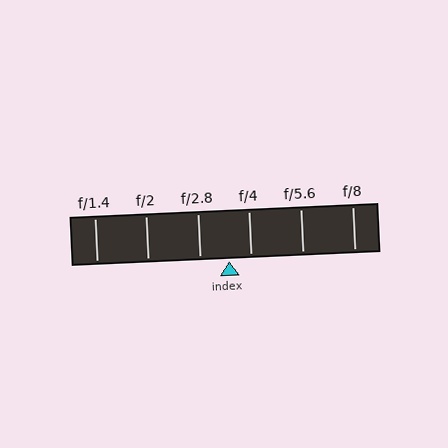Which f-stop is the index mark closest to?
The index mark is closest to f/4.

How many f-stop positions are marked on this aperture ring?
There are 6 f-stop positions marked.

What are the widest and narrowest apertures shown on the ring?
The widest aperture shown is f/1.4 and the narrowest is f/8.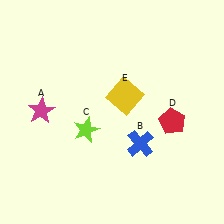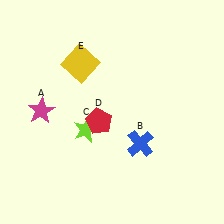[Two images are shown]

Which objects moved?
The objects that moved are: the red pentagon (D), the yellow square (E).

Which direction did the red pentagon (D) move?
The red pentagon (D) moved left.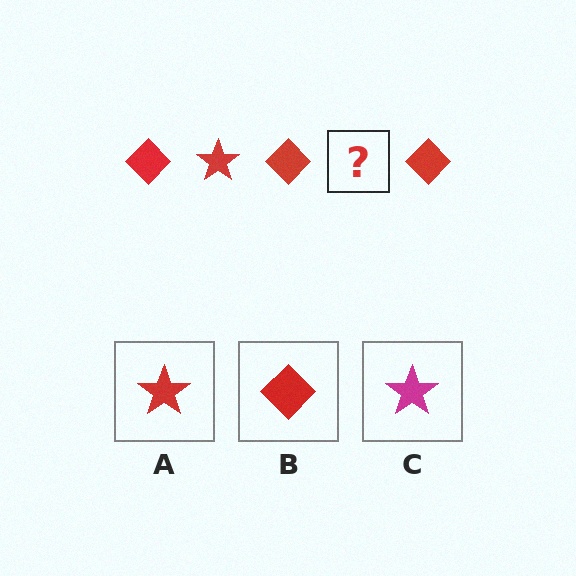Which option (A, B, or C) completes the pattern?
A.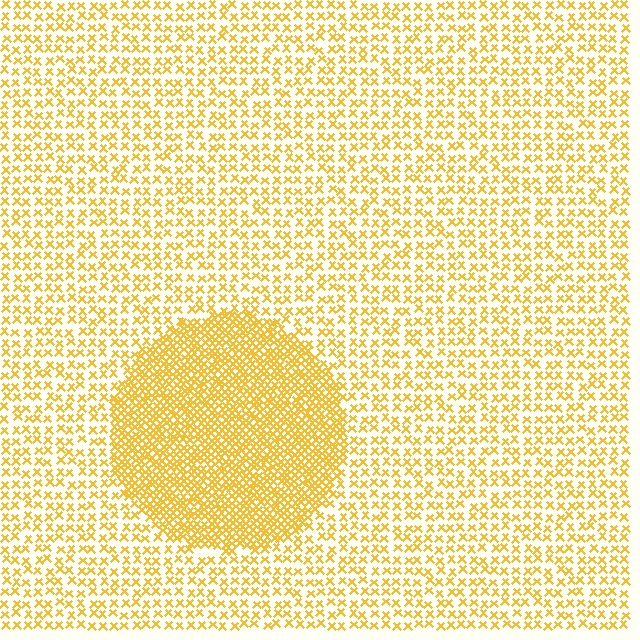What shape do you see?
I see a circle.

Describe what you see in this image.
The image contains small yellow elements arranged at two different densities. A circle-shaped region is visible where the elements are more densely packed than the surrounding area.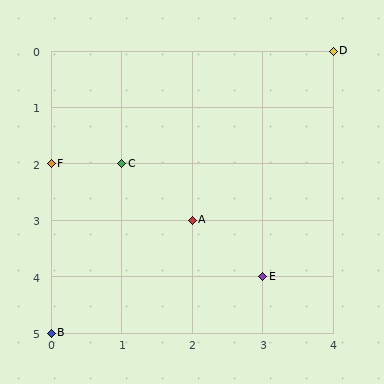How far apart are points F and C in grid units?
Points F and C are 1 column apart.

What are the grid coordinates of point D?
Point D is at grid coordinates (4, 0).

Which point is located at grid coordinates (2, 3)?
Point A is at (2, 3).